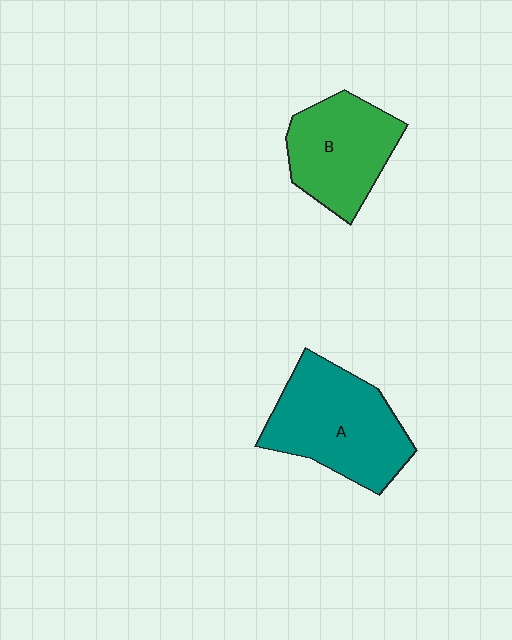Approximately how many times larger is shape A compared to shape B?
Approximately 1.3 times.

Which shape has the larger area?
Shape A (teal).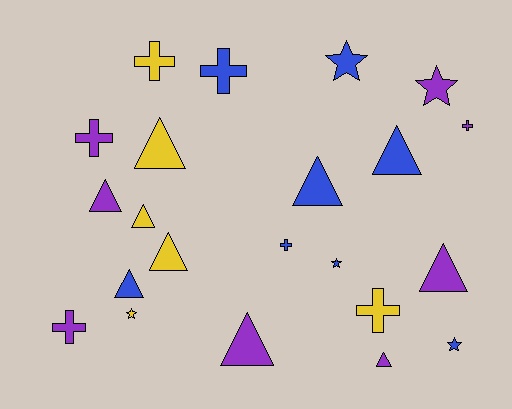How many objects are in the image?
There are 22 objects.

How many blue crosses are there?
There are 2 blue crosses.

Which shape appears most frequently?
Triangle, with 10 objects.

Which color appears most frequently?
Purple, with 8 objects.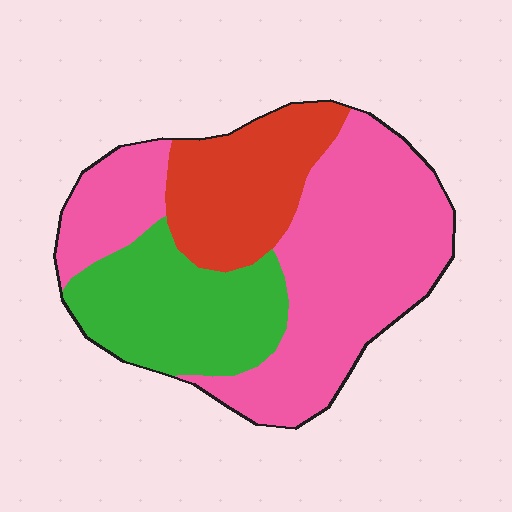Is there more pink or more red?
Pink.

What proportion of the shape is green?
Green covers 26% of the shape.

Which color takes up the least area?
Red, at roughly 20%.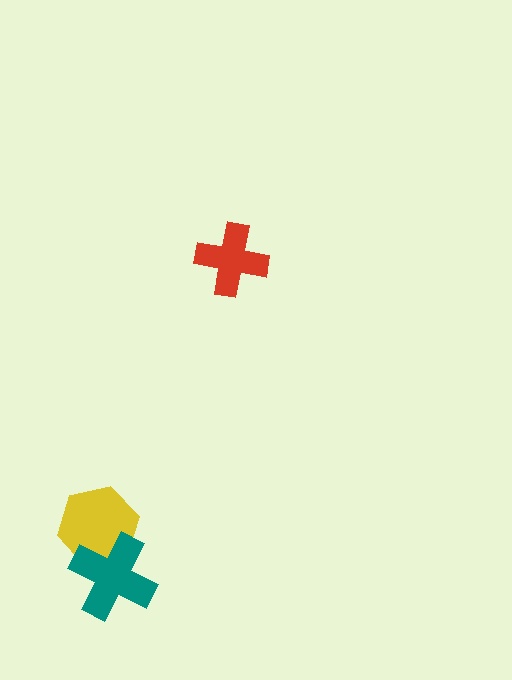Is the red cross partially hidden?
No, no other shape covers it.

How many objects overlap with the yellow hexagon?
1 object overlaps with the yellow hexagon.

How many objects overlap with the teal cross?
1 object overlaps with the teal cross.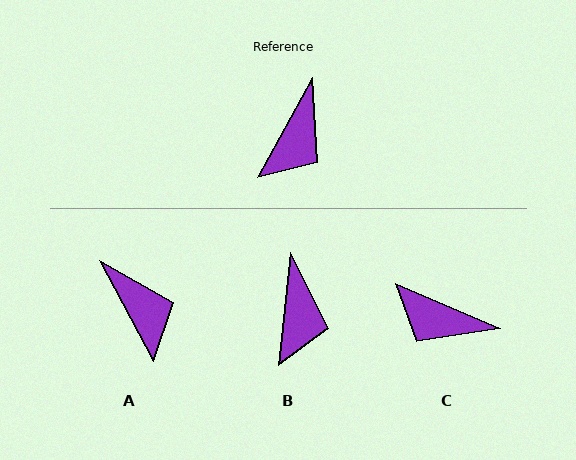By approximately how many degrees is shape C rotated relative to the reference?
Approximately 84 degrees clockwise.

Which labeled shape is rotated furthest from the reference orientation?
C, about 84 degrees away.